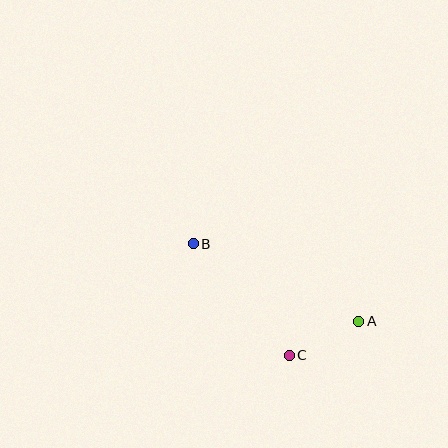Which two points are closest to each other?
Points A and C are closest to each other.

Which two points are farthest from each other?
Points A and B are farthest from each other.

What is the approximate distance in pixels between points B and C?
The distance between B and C is approximately 147 pixels.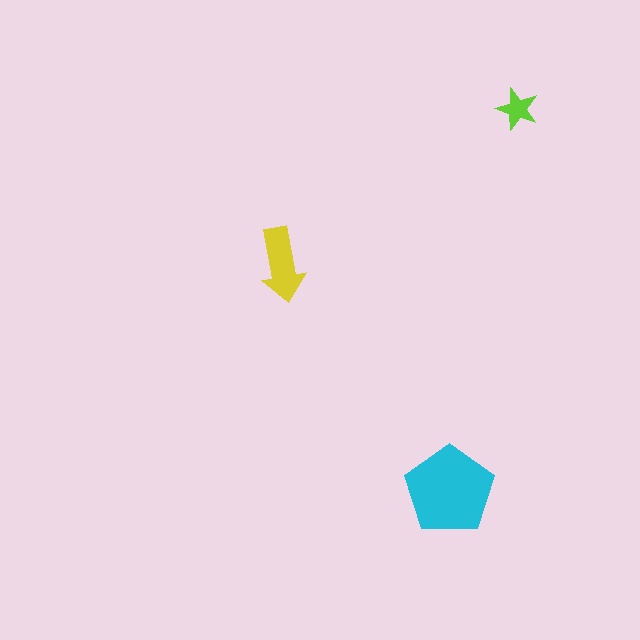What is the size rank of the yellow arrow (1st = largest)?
2nd.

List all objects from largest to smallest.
The cyan pentagon, the yellow arrow, the lime star.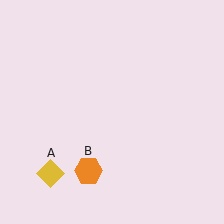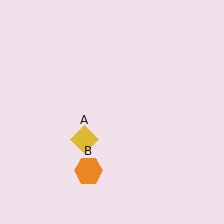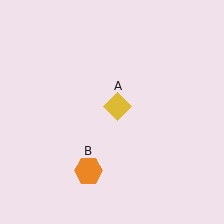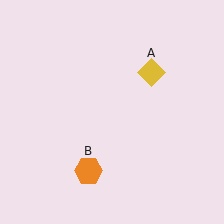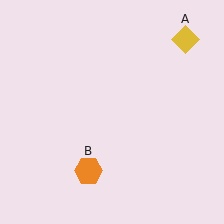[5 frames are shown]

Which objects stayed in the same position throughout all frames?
Orange hexagon (object B) remained stationary.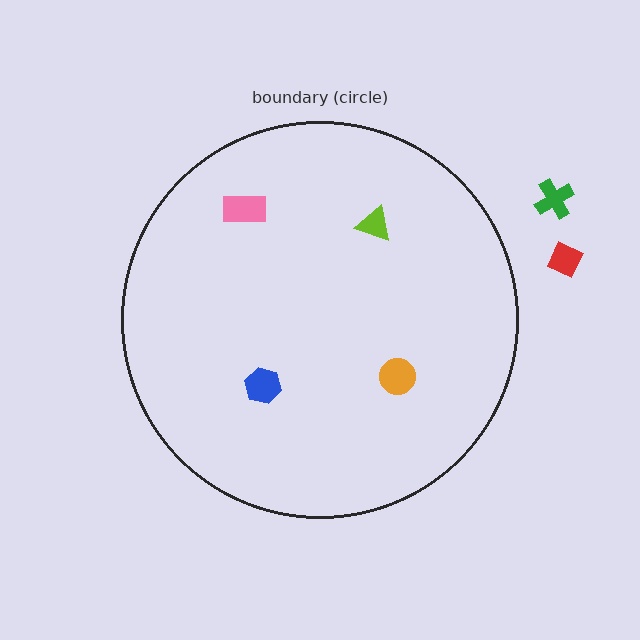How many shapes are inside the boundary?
4 inside, 2 outside.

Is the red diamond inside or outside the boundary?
Outside.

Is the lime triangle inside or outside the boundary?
Inside.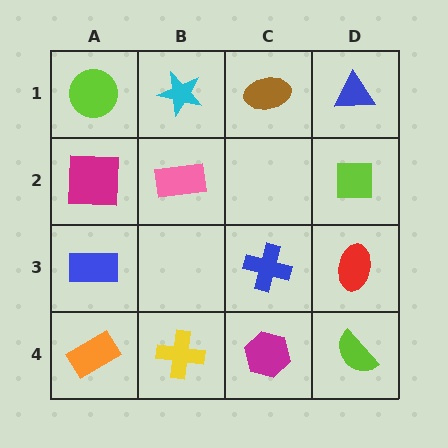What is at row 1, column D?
A blue triangle.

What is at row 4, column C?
A magenta hexagon.